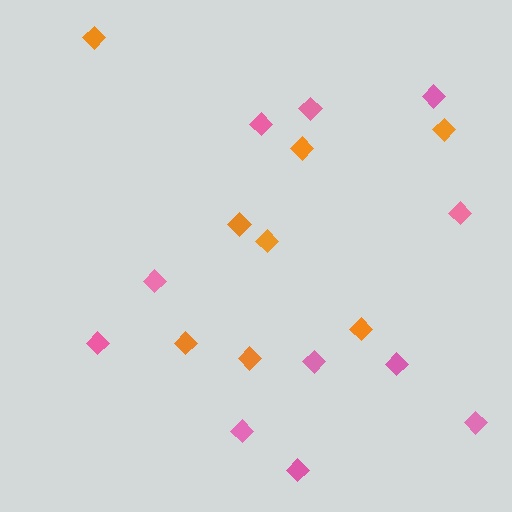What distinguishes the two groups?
There are 2 groups: one group of orange diamonds (8) and one group of pink diamonds (11).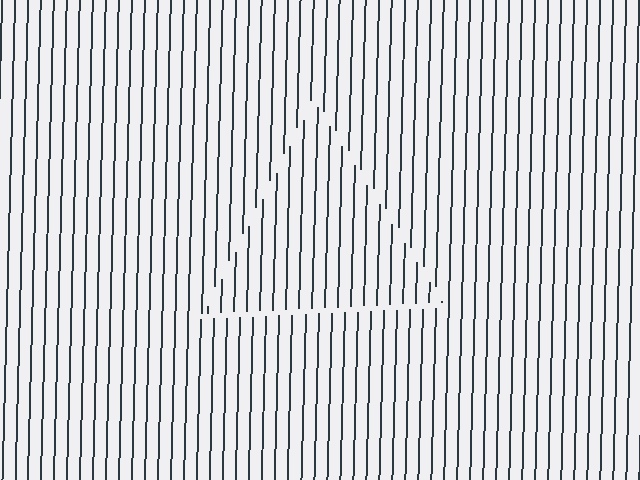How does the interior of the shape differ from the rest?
The interior of the shape contains the same grating, shifted by half a period — the contour is defined by the phase discontinuity where line-ends from the inner and outer gratings abut.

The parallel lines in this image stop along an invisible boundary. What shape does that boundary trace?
An illusory triangle. The interior of the shape contains the same grating, shifted by half a period — the contour is defined by the phase discontinuity where line-ends from the inner and outer gratings abut.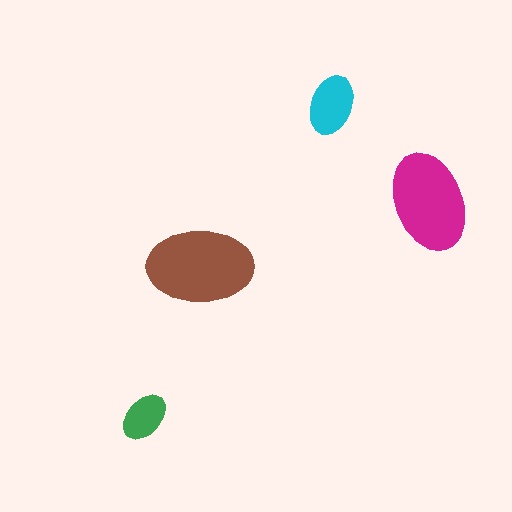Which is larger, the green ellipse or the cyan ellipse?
The cyan one.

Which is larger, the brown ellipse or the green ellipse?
The brown one.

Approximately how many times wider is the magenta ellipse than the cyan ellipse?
About 1.5 times wider.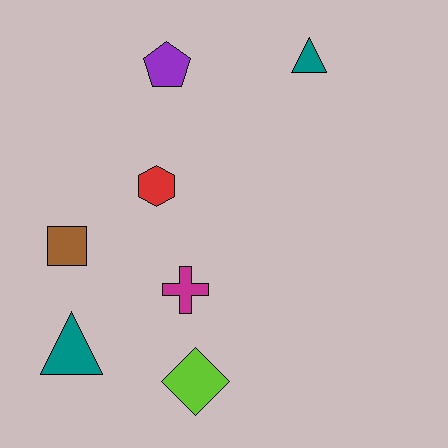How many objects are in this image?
There are 7 objects.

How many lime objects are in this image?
There is 1 lime object.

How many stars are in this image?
There are no stars.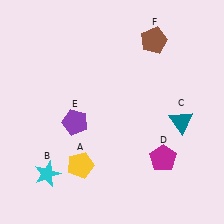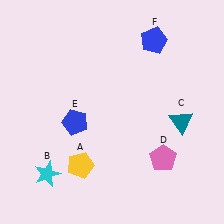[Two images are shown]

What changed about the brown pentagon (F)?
In Image 1, F is brown. In Image 2, it changed to blue.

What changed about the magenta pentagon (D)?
In Image 1, D is magenta. In Image 2, it changed to pink.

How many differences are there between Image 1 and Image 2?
There are 3 differences between the two images.